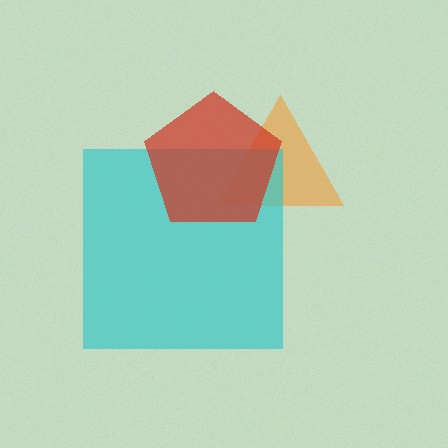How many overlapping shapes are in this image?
There are 3 overlapping shapes in the image.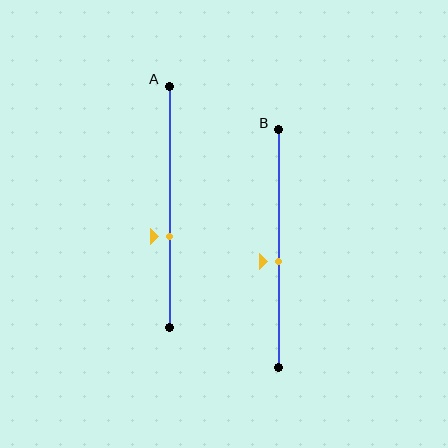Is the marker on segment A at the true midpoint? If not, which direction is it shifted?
No, the marker on segment A is shifted downward by about 12% of the segment length.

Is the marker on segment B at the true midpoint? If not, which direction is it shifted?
No, the marker on segment B is shifted downward by about 5% of the segment length.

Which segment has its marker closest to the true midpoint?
Segment B has its marker closest to the true midpoint.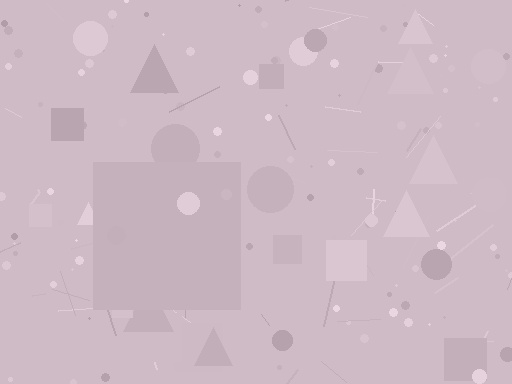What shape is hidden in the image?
A square is hidden in the image.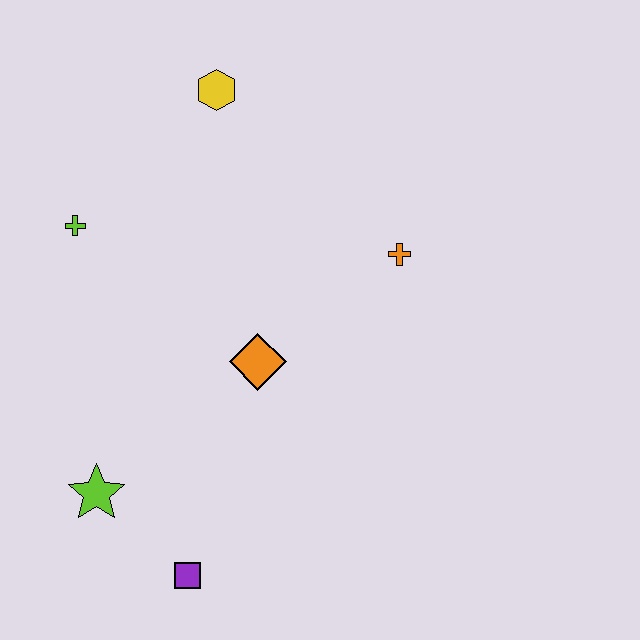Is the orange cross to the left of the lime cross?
No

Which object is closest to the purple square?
The lime star is closest to the purple square.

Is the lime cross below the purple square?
No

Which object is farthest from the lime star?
The yellow hexagon is farthest from the lime star.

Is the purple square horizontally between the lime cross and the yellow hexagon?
Yes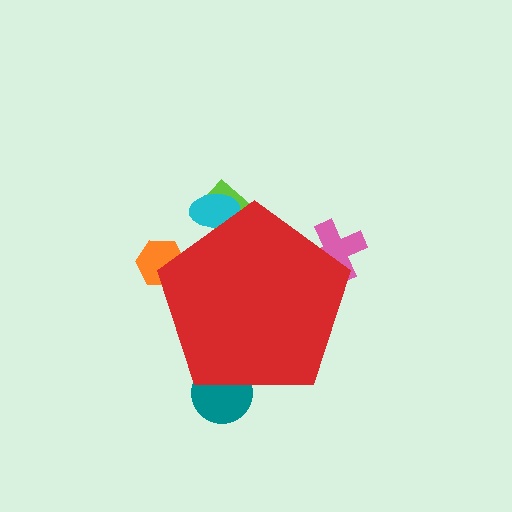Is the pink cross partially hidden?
Yes, the pink cross is partially hidden behind the red pentagon.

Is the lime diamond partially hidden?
Yes, the lime diamond is partially hidden behind the red pentagon.